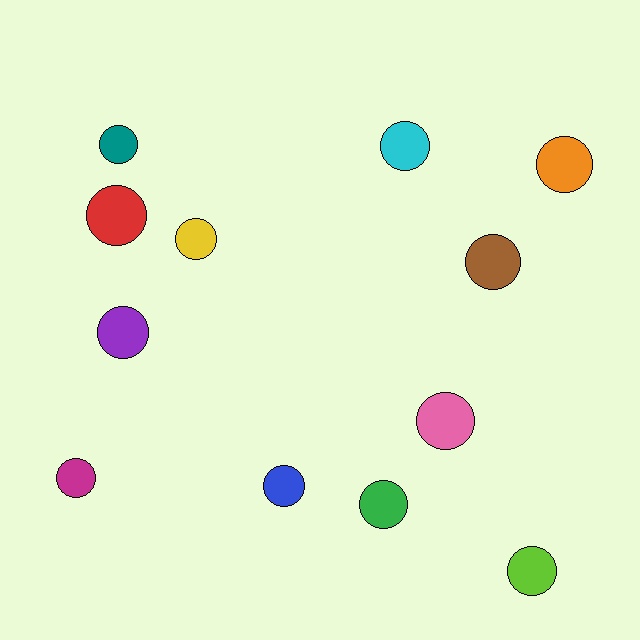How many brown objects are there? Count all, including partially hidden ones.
There is 1 brown object.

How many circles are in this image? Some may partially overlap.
There are 12 circles.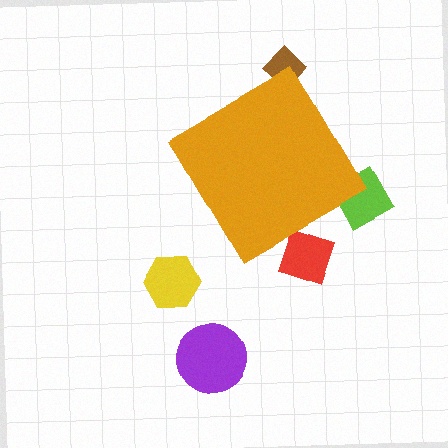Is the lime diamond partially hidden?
Yes, the lime diamond is partially hidden behind the orange diamond.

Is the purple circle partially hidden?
No, the purple circle is fully visible.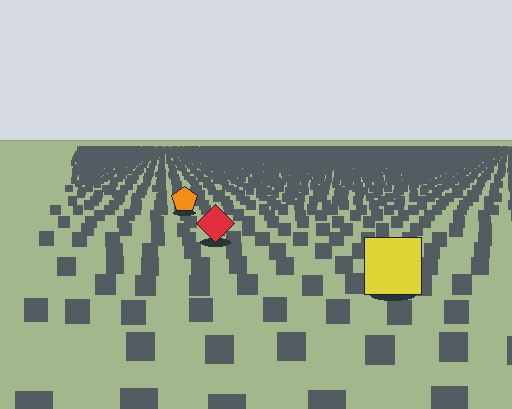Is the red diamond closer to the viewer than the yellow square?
No. The yellow square is closer — you can tell from the texture gradient: the ground texture is coarser near it.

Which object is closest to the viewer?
The yellow square is closest. The texture marks near it are larger and more spread out.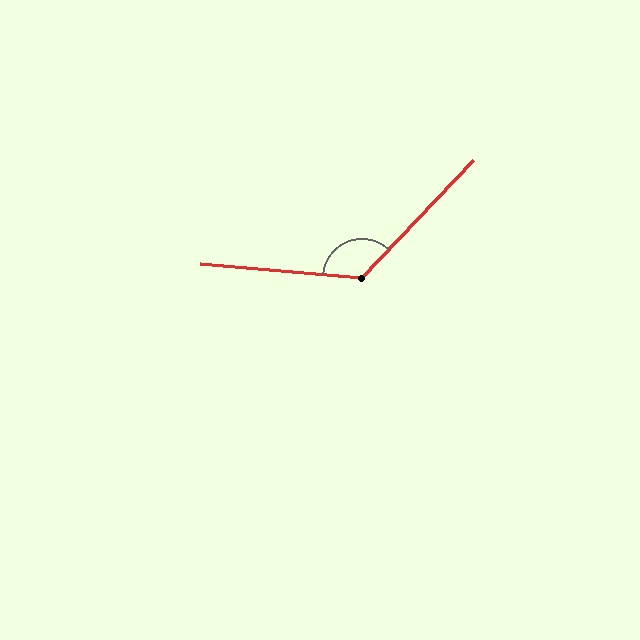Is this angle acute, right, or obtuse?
It is obtuse.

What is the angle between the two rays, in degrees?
Approximately 129 degrees.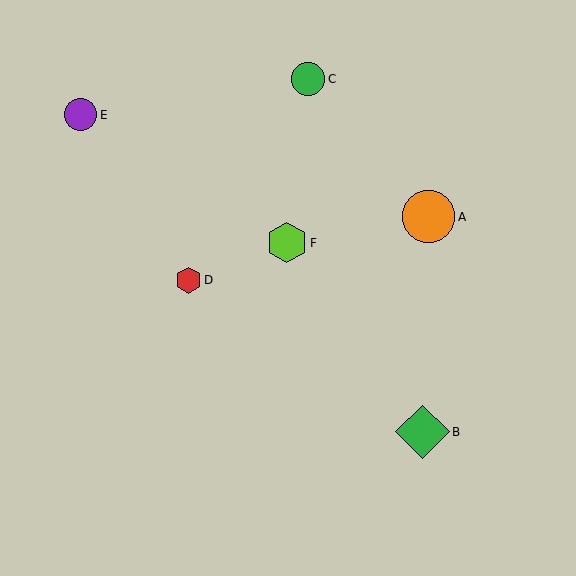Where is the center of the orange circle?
The center of the orange circle is at (429, 217).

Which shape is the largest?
The green diamond (labeled B) is the largest.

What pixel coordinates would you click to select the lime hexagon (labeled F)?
Click at (287, 243) to select the lime hexagon F.